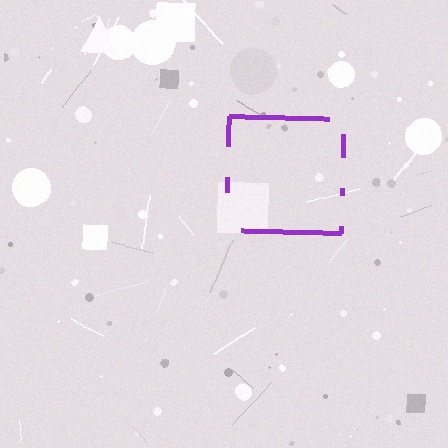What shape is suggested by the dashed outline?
The dashed outline suggests a square.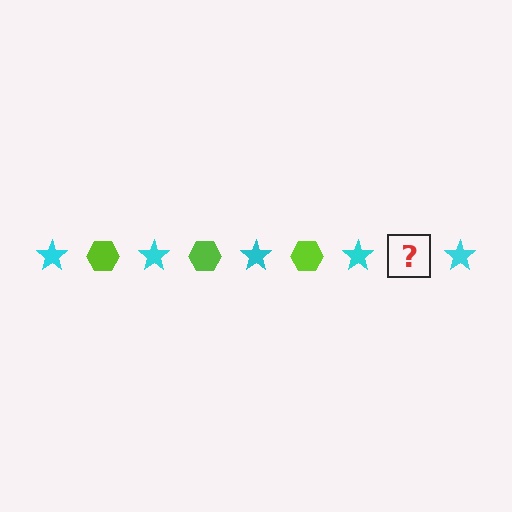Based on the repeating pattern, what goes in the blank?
The blank should be a lime hexagon.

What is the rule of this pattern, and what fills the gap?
The rule is that the pattern alternates between cyan star and lime hexagon. The gap should be filled with a lime hexagon.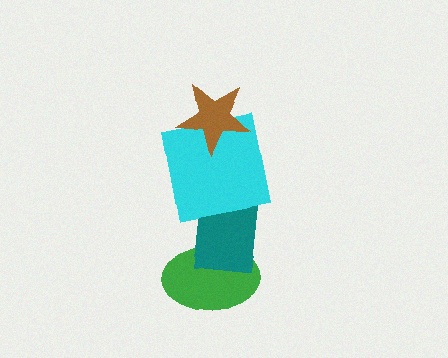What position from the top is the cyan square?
The cyan square is 2nd from the top.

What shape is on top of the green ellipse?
The teal rectangle is on top of the green ellipse.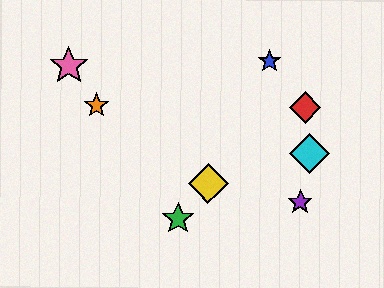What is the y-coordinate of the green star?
The green star is at y≈219.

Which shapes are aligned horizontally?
The red diamond, the orange star are aligned horizontally.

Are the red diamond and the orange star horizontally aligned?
Yes, both are at y≈108.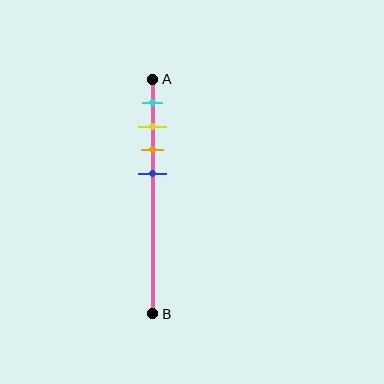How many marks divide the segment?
There are 4 marks dividing the segment.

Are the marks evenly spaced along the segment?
Yes, the marks are approximately evenly spaced.